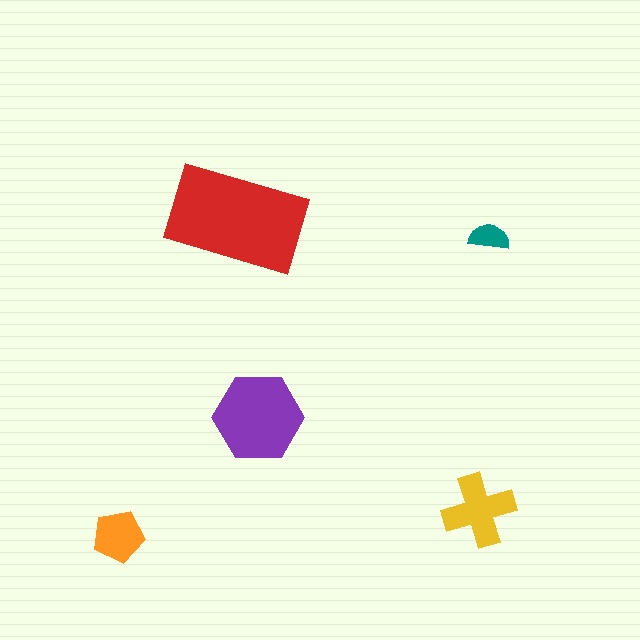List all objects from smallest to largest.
The teal semicircle, the orange pentagon, the yellow cross, the purple hexagon, the red rectangle.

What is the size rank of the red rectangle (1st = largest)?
1st.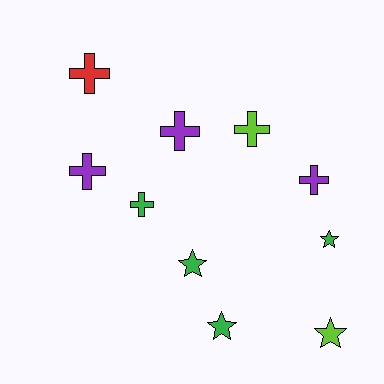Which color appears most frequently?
Green, with 4 objects.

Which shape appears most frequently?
Cross, with 6 objects.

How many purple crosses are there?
There are 3 purple crosses.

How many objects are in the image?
There are 10 objects.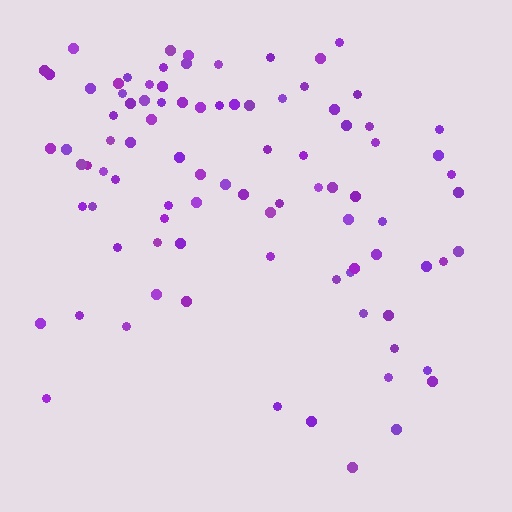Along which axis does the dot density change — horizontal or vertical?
Vertical.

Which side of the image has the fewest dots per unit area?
The bottom.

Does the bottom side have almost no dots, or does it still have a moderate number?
Still a moderate number, just noticeably fewer than the top.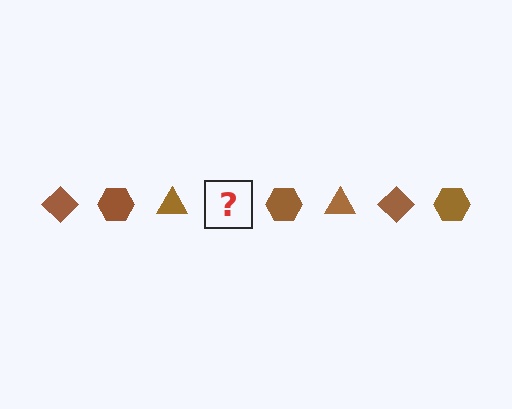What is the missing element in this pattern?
The missing element is a brown diamond.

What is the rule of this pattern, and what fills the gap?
The rule is that the pattern cycles through diamond, hexagon, triangle shapes in brown. The gap should be filled with a brown diamond.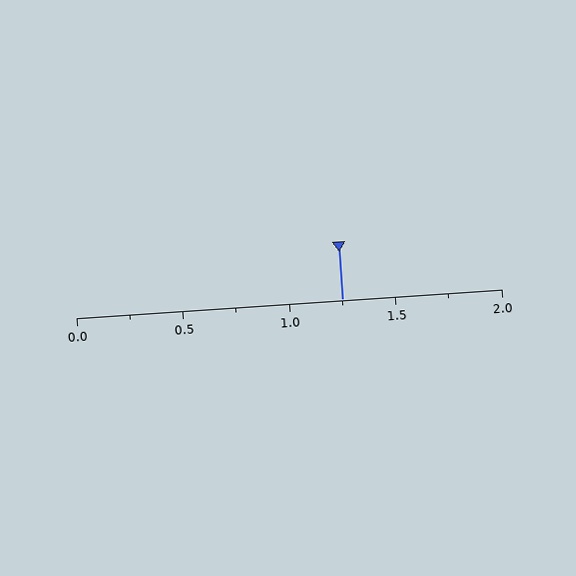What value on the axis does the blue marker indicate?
The marker indicates approximately 1.25.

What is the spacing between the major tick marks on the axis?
The major ticks are spaced 0.5 apart.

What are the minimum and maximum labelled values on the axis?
The axis runs from 0.0 to 2.0.